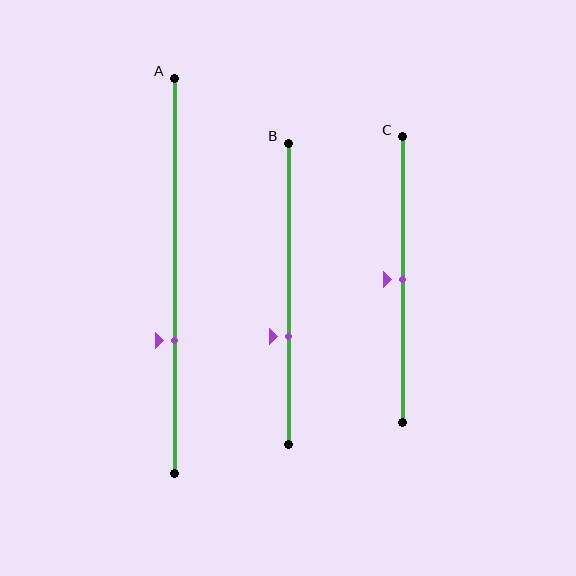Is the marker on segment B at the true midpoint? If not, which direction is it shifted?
No, the marker on segment B is shifted downward by about 14% of the segment length.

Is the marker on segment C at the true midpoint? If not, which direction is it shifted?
Yes, the marker on segment C is at the true midpoint.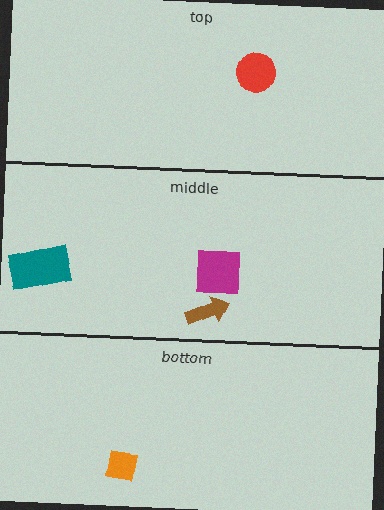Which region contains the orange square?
The bottom region.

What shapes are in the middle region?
The brown arrow, the teal rectangle, the magenta square.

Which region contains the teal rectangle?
The middle region.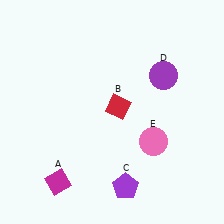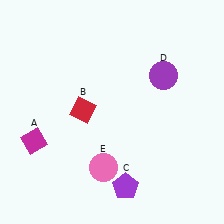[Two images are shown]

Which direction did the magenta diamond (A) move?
The magenta diamond (A) moved up.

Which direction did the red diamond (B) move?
The red diamond (B) moved left.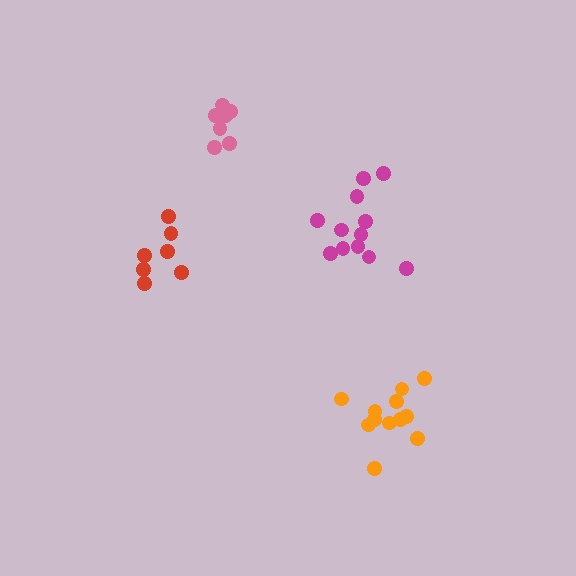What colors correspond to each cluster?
The clusters are colored: orange, pink, magenta, red.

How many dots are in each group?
Group 1: 12 dots, Group 2: 8 dots, Group 3: 12 dots, Group 4: 7 dots (39 total).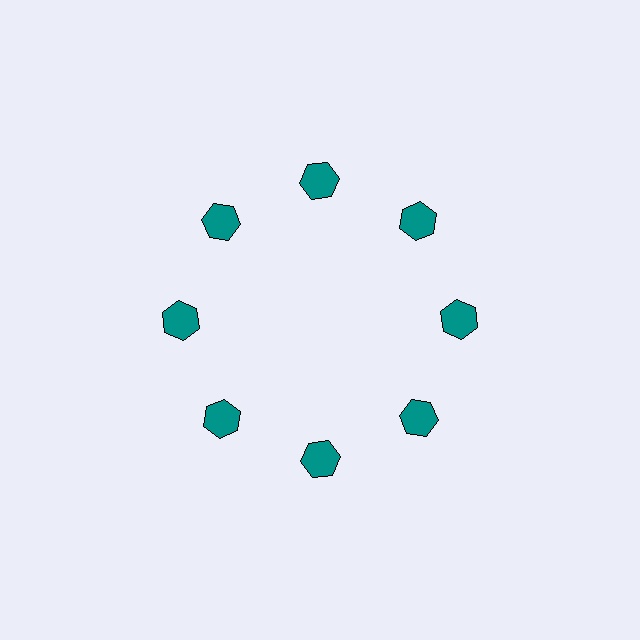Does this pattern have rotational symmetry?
Yes, this pattern has 8-fold rotational symmetry. It looks the same after rotating 45 degrees around the center.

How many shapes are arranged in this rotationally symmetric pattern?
There are 8 shapes, arranged in 8 groups of 1.